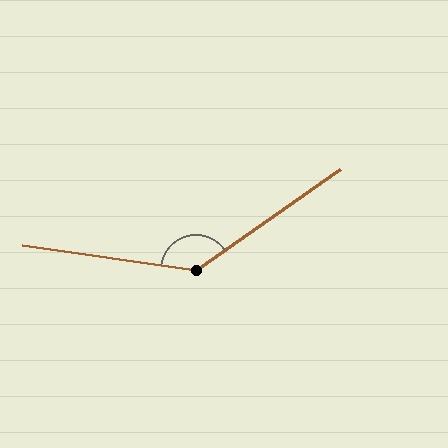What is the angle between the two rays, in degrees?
Approximately 137 degrees.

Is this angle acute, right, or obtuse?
It is obtuse.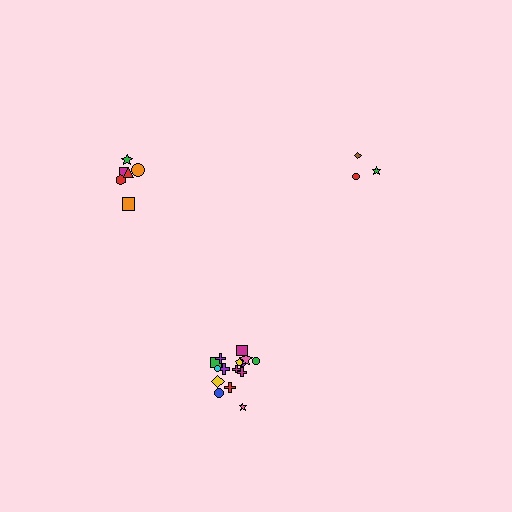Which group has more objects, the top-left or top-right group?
The top-left group.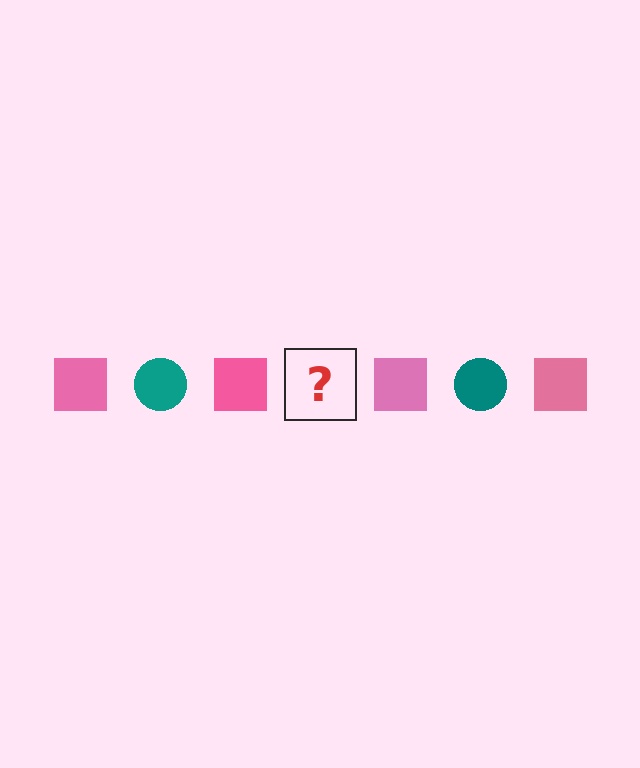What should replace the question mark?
The question mark should be replaced with a teal circle.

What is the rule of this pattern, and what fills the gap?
The rule is that the pattern alternates between pink square and teal circle. The gap should be filled with a teal circle.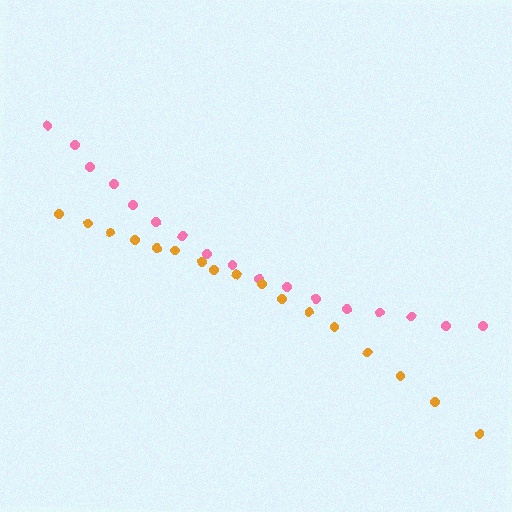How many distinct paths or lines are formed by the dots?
There are 2 distinct paths.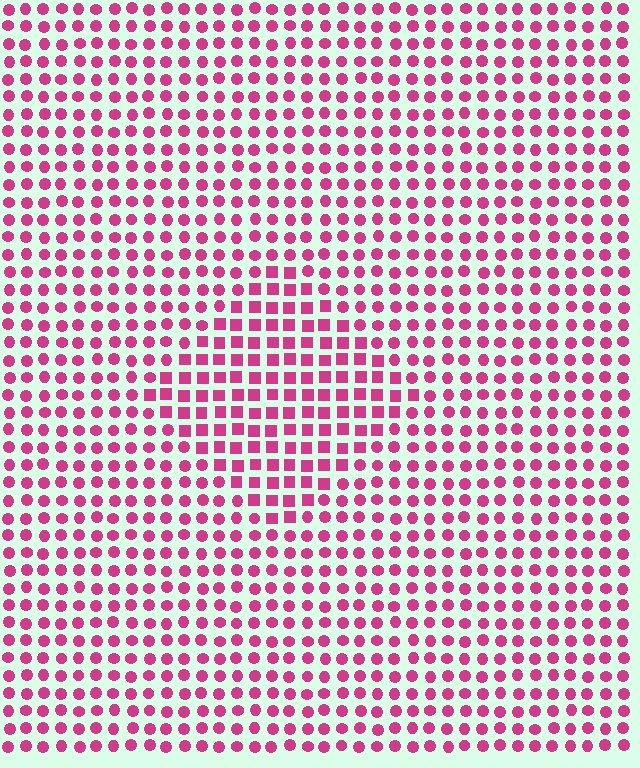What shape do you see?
I see a diamond.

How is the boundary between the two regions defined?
The boundary is defined by a change in element shape: squares inside vs. circles outside. All elements share the same color and spacing.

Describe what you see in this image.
The image is filled with small magenta elements arranged in a uniform grid. A diamond-shaped region contains squares, while the surrounding area contains circles. The boundary is defined purely by the change in element shape.